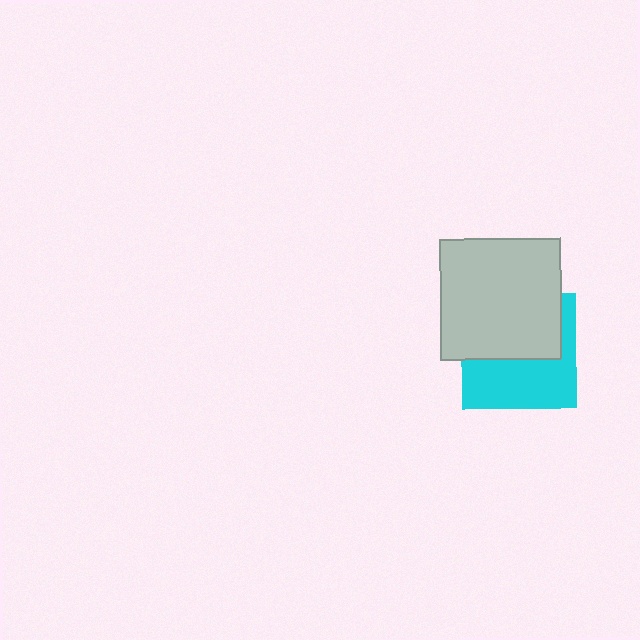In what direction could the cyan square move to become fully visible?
The cyan square could move down. That would shift it out from behind the light gray square entirely.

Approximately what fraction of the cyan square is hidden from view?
Roughly 50% of the cyan square is hidden behind the light gray square.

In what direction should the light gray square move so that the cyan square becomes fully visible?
The light gray square should move up. That is the shortest direction to clear the overlap and leave the cyan square fully visible.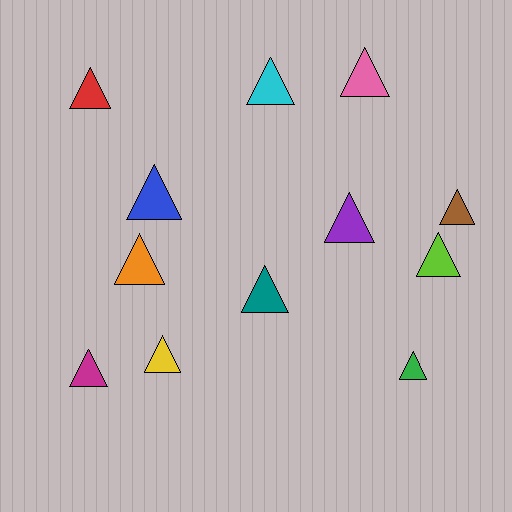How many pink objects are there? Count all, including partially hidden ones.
There is 1 pink object.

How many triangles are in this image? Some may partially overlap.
There are 12 triangles.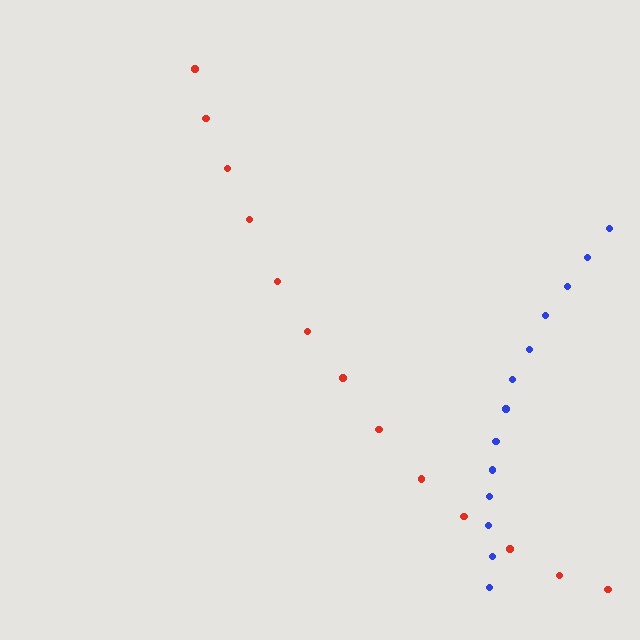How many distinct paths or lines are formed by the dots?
There are 2 distinct paths.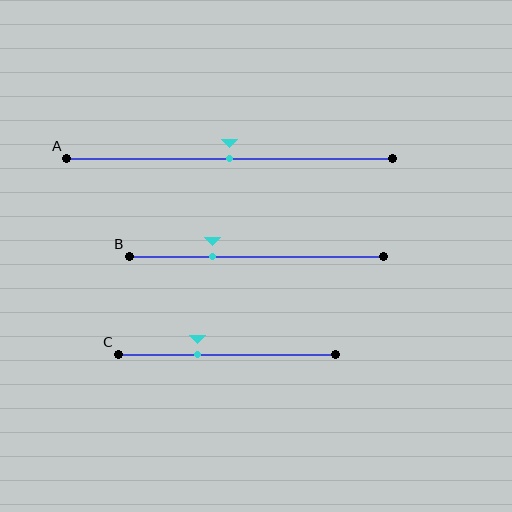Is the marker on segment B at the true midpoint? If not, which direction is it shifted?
No, the marker on segment B is shifted to the left by about 17% of the segment length.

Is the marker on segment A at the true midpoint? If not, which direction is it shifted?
Yes, the marker on segment A is at the true midpoint.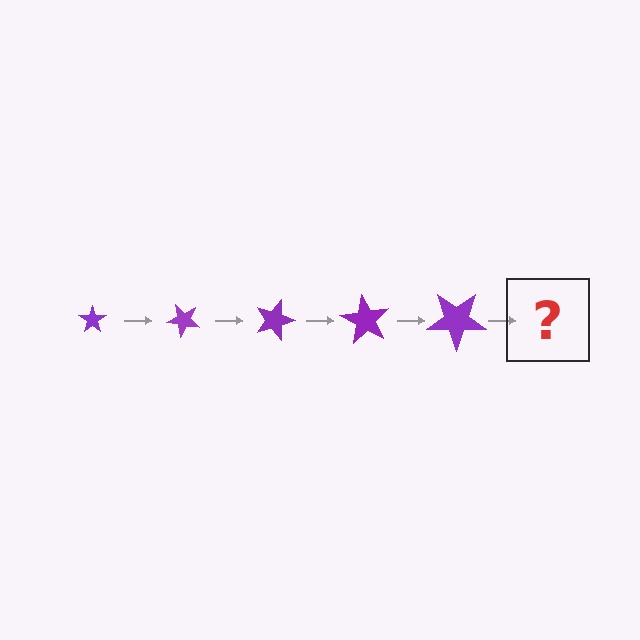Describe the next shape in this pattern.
It should be a star, larger than the previous one and rotated 225 degrees from the start.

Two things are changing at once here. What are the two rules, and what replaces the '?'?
The two rules are that the star grows larger each step and it rotates 45 degrees each step. The '?' should be a star, larger than the previous one and rotated 225 degrees from the start.